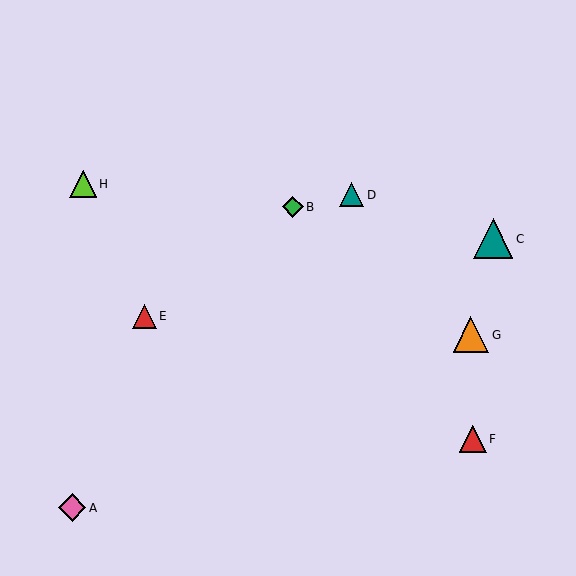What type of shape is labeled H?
Shape H is a lime triangle.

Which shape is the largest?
The teal triangle (labeled C) is the largest.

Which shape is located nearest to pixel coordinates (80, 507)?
The pink diamond (labeled A) at (72, 508) is nearest to that location.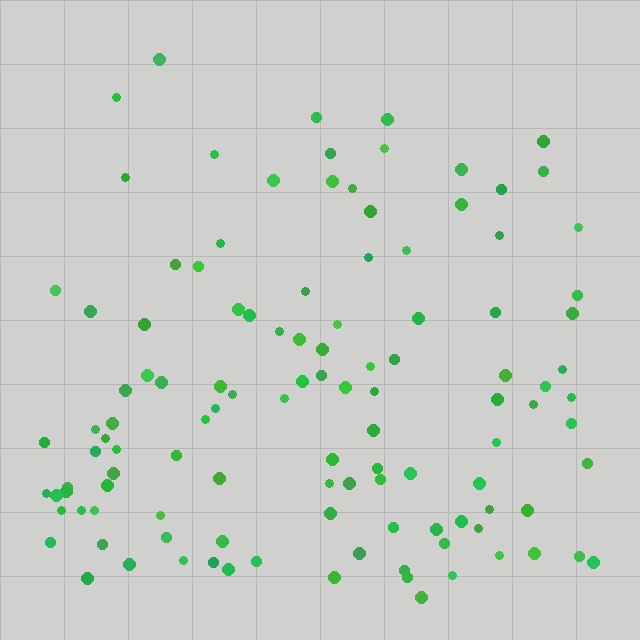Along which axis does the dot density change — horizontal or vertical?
Vertical.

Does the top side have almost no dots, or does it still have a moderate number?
Still a moderate number, just noticeably fewer than the bottom.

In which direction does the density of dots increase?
From top to bottom, with the bottom side densest.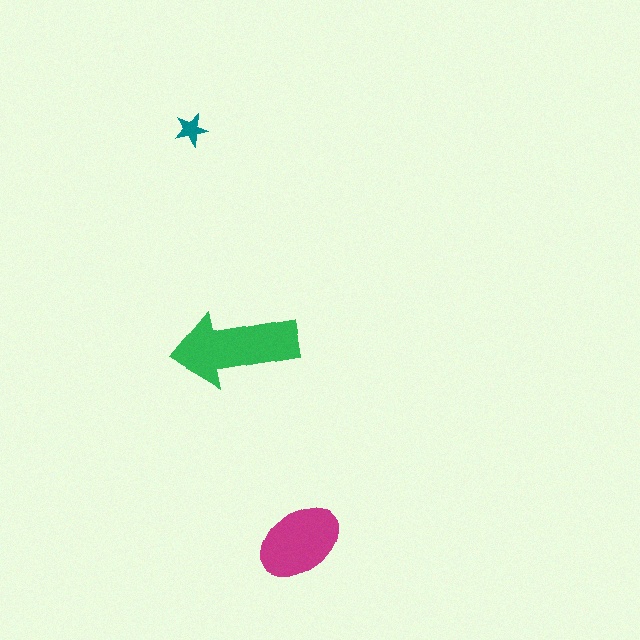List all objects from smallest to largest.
The teal star, the magenta ellipse, the green arrow.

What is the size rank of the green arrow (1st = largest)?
1st.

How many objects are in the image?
There are 3 objects in the image.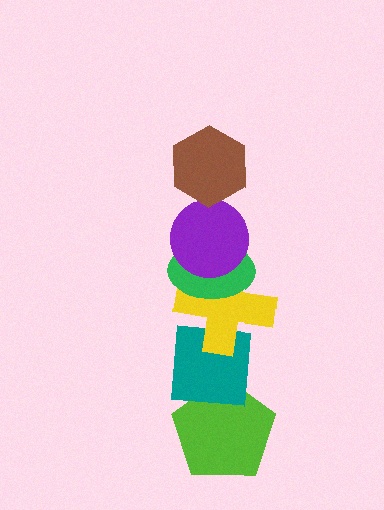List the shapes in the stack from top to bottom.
From top to bottom: the brown hexagon, the purple circle, the green ellipse, the yellow cross, the teal square, the lime pentagon.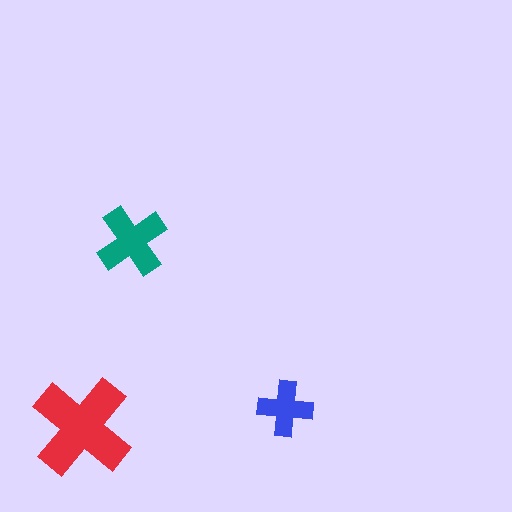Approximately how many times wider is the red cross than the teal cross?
About 1.5 times wider.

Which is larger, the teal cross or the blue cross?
The teal one.